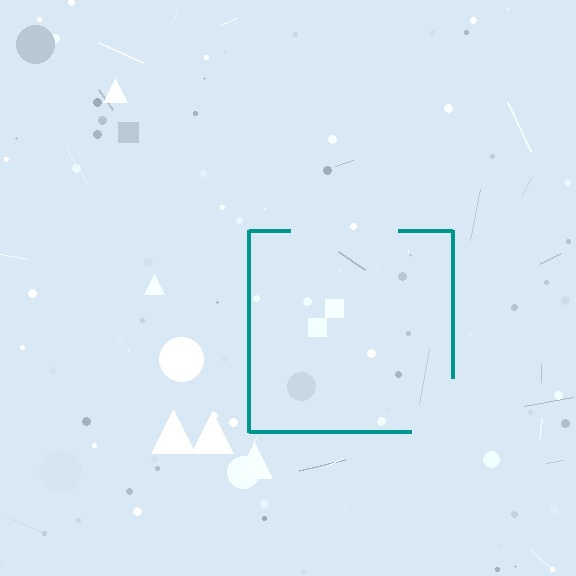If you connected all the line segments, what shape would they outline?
They would outline a square.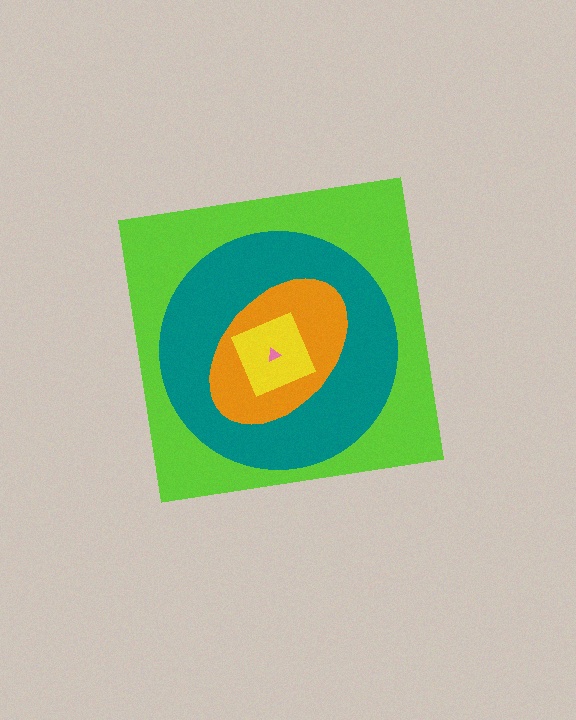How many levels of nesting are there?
5.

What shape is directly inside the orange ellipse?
The yellow square.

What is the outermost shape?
The lime square.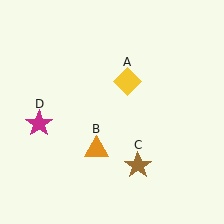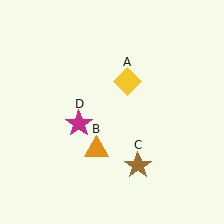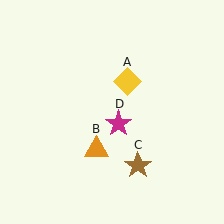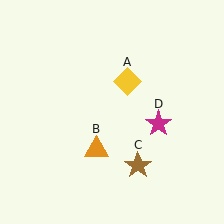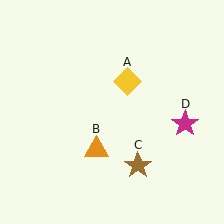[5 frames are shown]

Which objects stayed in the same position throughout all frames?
Yellow diamond (object A) and orange triangle (object B) and brown star (object C) remained stationary.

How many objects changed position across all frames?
1 object changed position: magenta star (object D).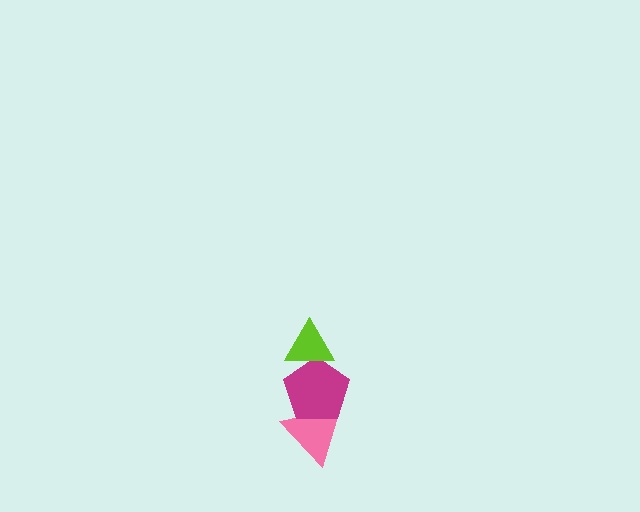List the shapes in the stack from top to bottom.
From top to bottom: the lime triangle, the magenta pentagon, the pink triangle.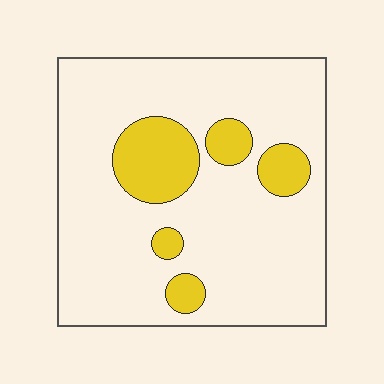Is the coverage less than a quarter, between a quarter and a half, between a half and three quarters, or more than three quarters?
Less than a quarter.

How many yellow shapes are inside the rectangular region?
5.